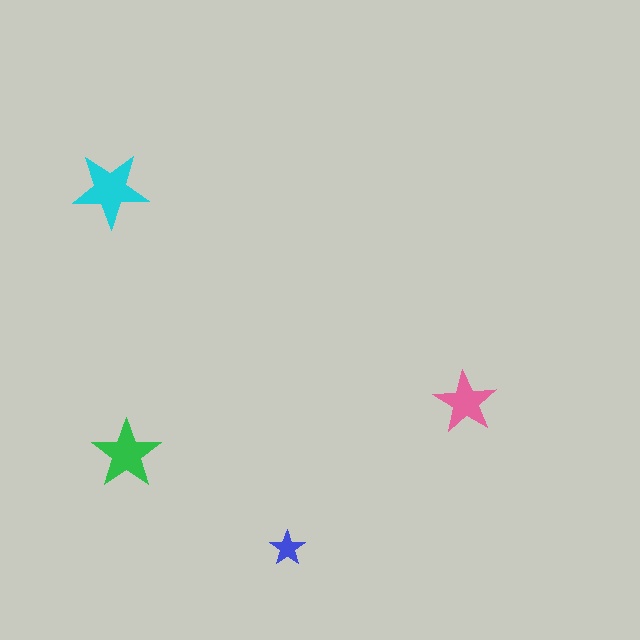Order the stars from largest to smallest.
the cyan one, the green one, the pink one, the blue one.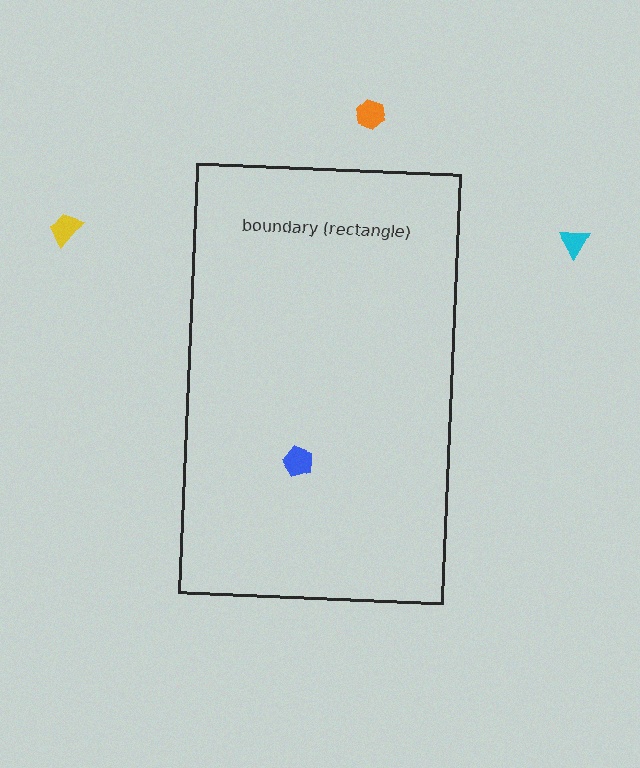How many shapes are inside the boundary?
1 inside, 3 outside.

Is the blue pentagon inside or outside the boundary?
Inside.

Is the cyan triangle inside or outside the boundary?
Outside.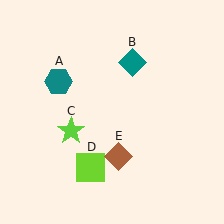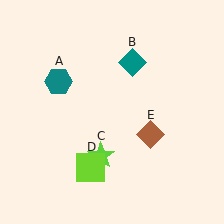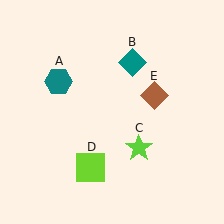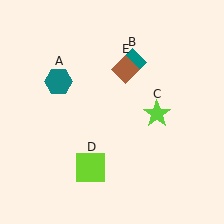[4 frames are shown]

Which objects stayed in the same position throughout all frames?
Teal hexagon (object A) and teal diamond (object B) and lime square (object D) remained stationary.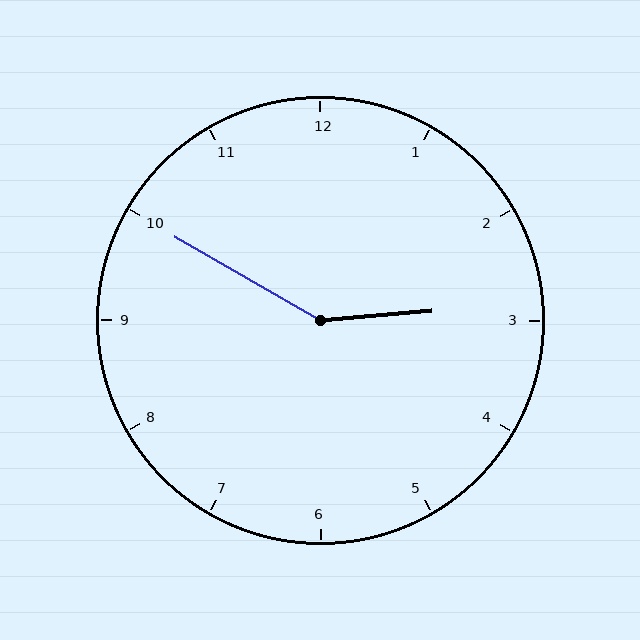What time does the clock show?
2:50.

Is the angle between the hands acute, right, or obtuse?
It is obtuse.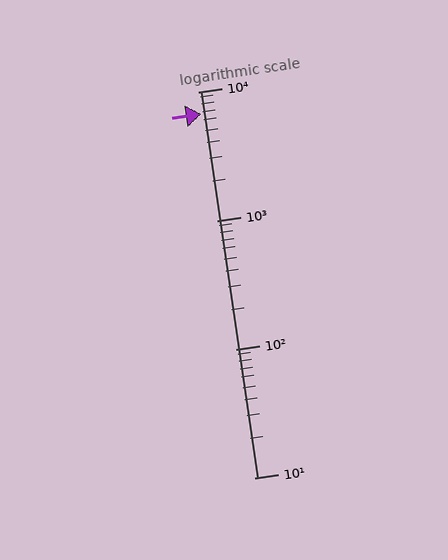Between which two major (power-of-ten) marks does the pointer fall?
The pointer is between 1000 and 10000.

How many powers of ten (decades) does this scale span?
The scale spans 3 decades, from 10 to 10000.